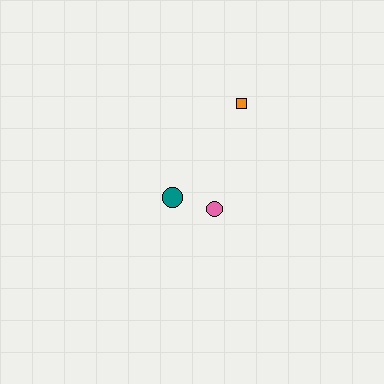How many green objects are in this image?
There are no green objects.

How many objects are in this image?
There are 3 objects.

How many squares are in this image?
There is 1 square.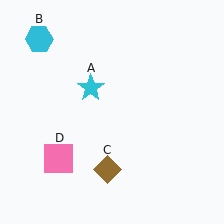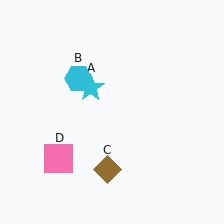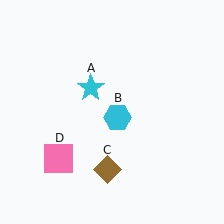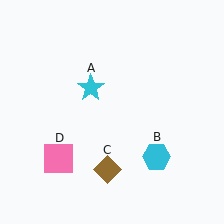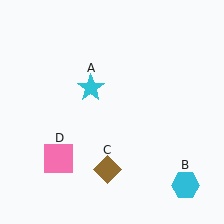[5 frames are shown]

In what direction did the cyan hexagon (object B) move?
The cyan hexagon (object B) moved down and to the right.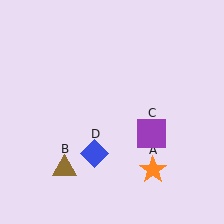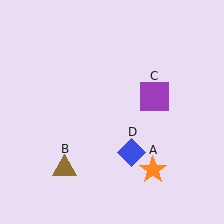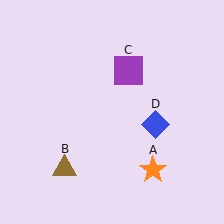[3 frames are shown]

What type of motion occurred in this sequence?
The purple square (object C), blue diamond (object D) rotated counterclockwise around the center of the scene.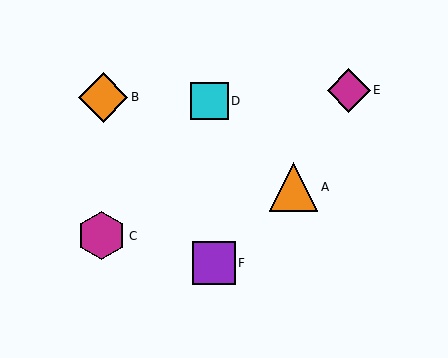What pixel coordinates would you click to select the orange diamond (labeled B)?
Click at (103, 97) to select the orange diamond B.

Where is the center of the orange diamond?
The center of the orange diamond is at (103, 97).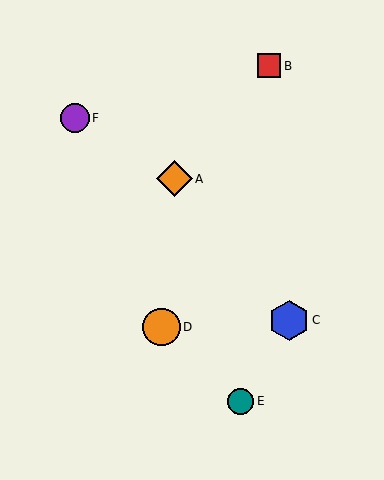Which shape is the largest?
The blue hexagon (labeled C) is the largest.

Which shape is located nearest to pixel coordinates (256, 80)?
The red square (labeled B) at (269, 66) is nearest to that location.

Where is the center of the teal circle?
The center of the teal circle is at (240, 401).